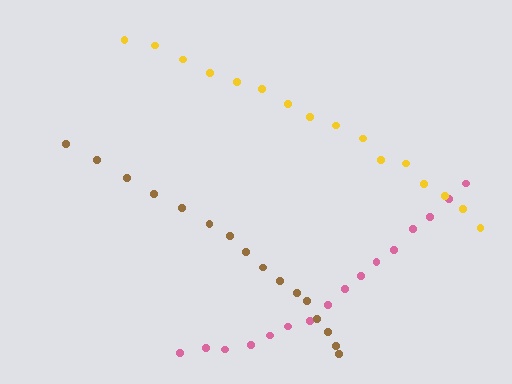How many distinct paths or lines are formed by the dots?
There are 3 distinct paths.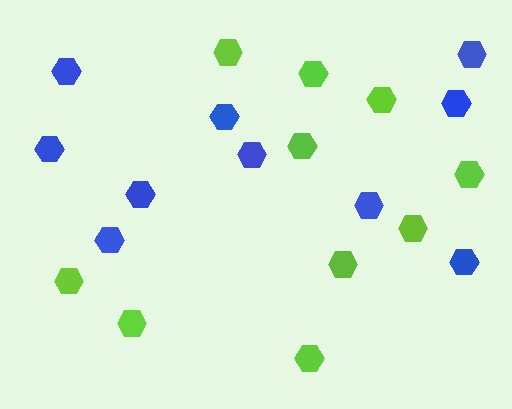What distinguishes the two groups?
There are 2 groups: one group of lime hexagons (10) and one group of blue hexagons (10).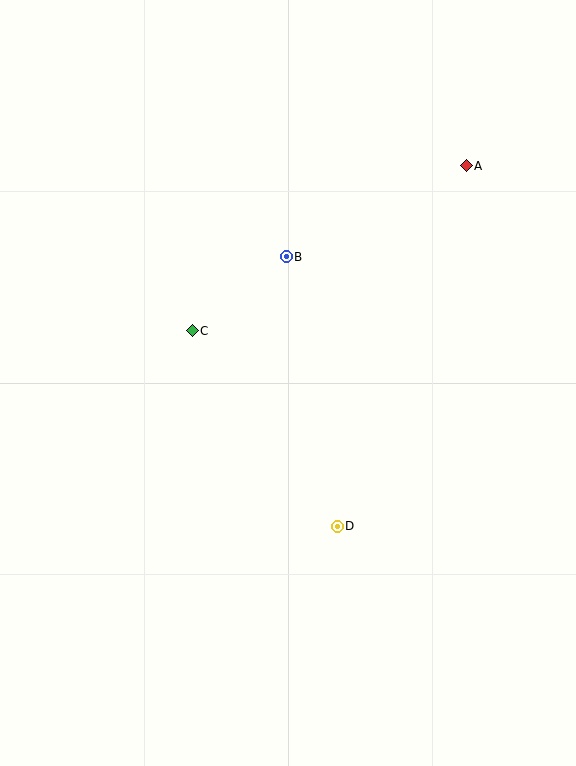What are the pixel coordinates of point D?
Point D is at (337, 526).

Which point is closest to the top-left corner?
Point C is closest to the top-left corner.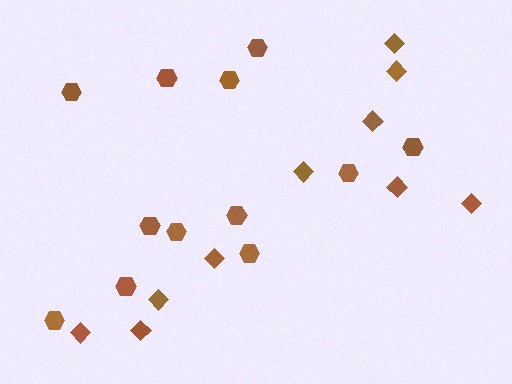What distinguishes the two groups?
There are 2 groups: one group of hexagons (12) and one group of diamonds (10).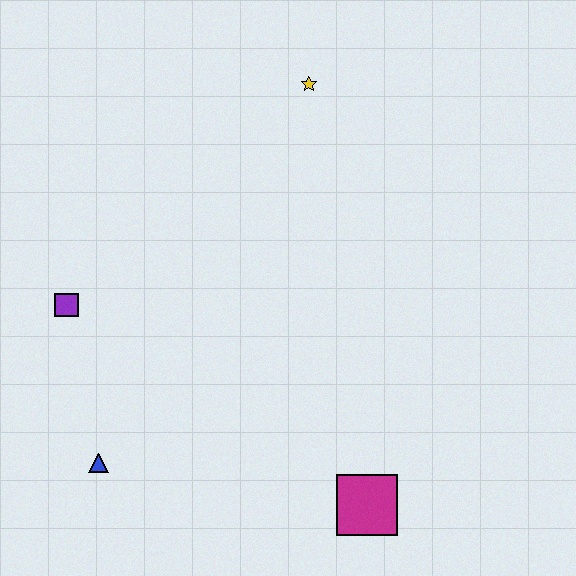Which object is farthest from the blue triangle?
The yellow star is farthest from the blue triangle.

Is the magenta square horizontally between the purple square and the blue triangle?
No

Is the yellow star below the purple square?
No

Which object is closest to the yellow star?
The purple square is closest to the yellow star.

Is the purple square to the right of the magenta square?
No